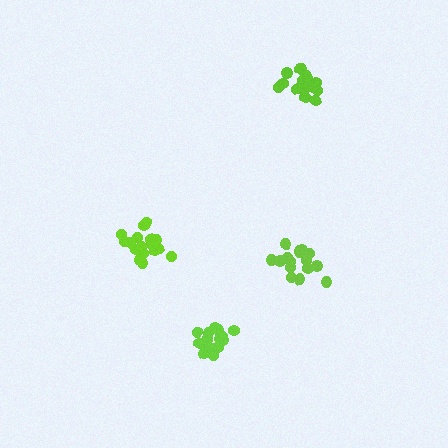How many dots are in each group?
Group 1: 19 dots, Group 2: 16 dots, Group 3: 17 dots, Group 4: 17 dots (69 total).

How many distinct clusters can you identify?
There are 4 distinct clusters.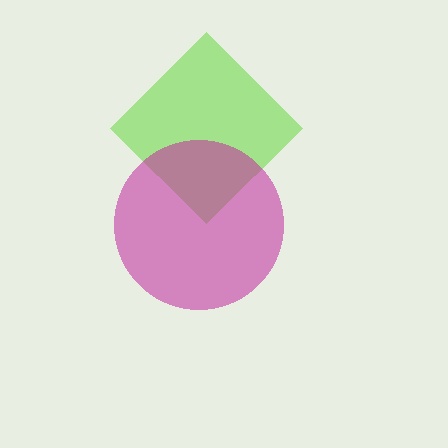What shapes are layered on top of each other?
The layered shapes are: a lime diamond, a magenta circle.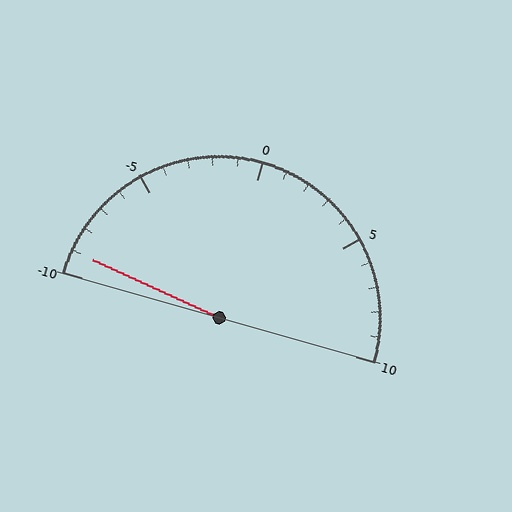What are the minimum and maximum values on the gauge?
The gauge ranges from -10 to 10.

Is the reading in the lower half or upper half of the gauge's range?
The reading is in the lower half of the range (-10 to 10).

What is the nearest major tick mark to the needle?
The nearest major tick mark is -10.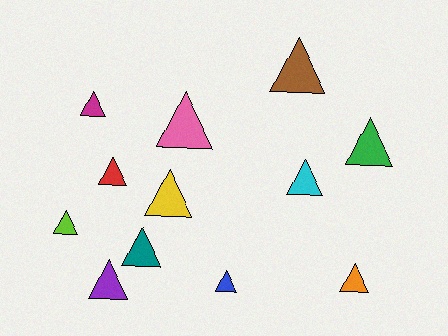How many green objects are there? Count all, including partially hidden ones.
There is 1 green object.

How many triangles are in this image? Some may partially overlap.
There are 12 triangles.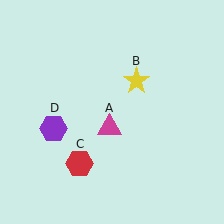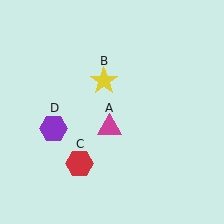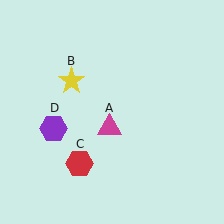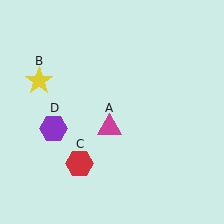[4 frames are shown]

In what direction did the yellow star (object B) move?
The yellow star (object B) moved left.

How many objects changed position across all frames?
1 object changed position: yellow star (object B).